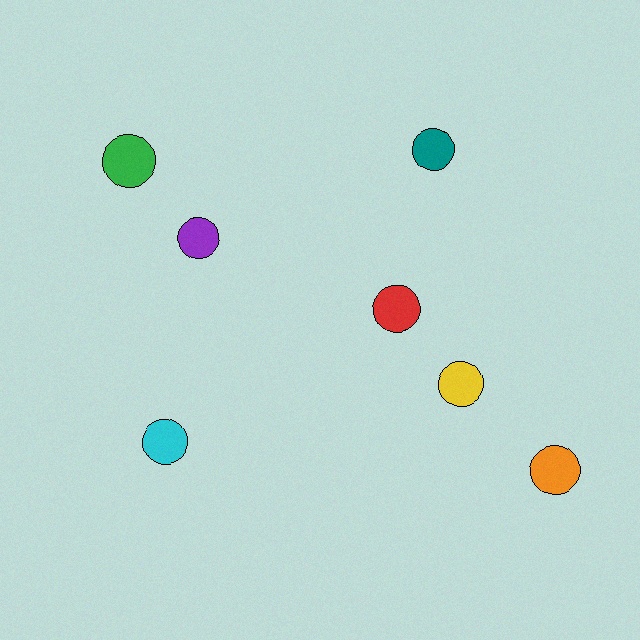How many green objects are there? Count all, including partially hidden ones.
There is 1 green object.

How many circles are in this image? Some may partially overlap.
There are 7 circles.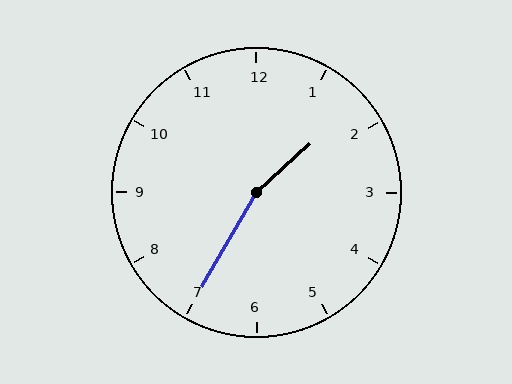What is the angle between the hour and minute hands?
Approximately 162 degrees.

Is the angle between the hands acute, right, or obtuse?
It is obtuse.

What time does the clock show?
1:35.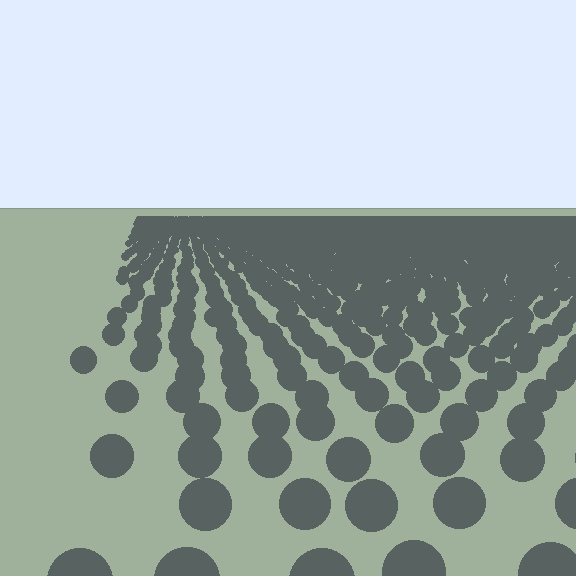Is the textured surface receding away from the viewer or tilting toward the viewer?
The surface is receding away from the viewer. Texture elements get smaller and denser toward the top.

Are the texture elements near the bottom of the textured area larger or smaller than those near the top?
Larger. Near the bottom, elements are closer to the viewer and appear at a bigger on-screen size.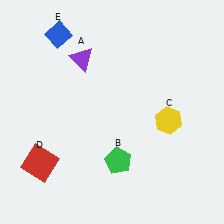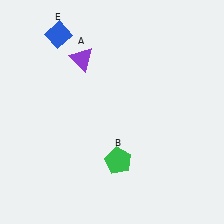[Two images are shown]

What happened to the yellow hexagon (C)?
The yellow hexagon (C) was removed in Image 2. It was in the bottom-right area of Image 1.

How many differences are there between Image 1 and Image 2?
There are 2 differences between the two images.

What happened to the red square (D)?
The red square (D) was removed in Image 2. It was in the bottom-left area of Image 1.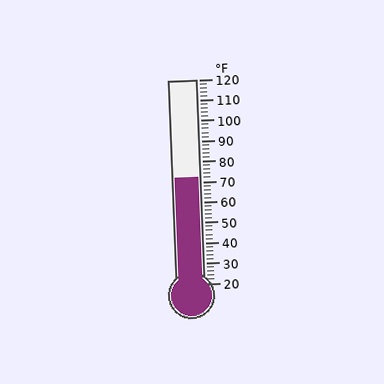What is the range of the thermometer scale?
The thermometer scale ranges from 20°F to 120°F.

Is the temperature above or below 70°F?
The temperature is above 70°F.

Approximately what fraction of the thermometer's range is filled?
The thermometer is filled to approximately 50% of its range.